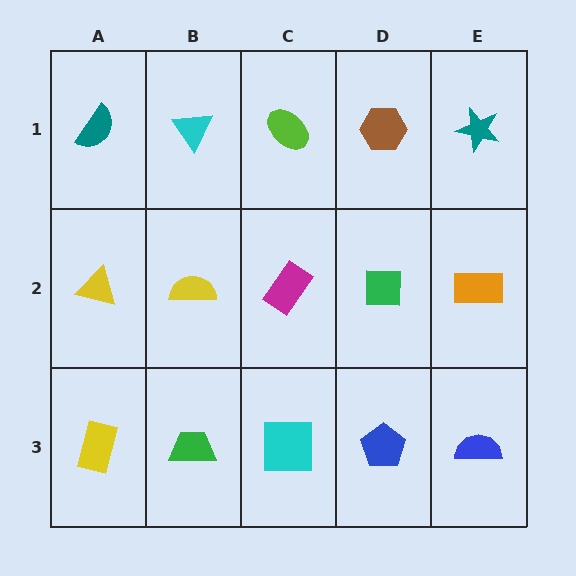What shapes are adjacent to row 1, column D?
A green square (row 2, column D), a lime ellipse (row 1, column C), a teal star (row 1, column E).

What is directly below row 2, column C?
A cyan square.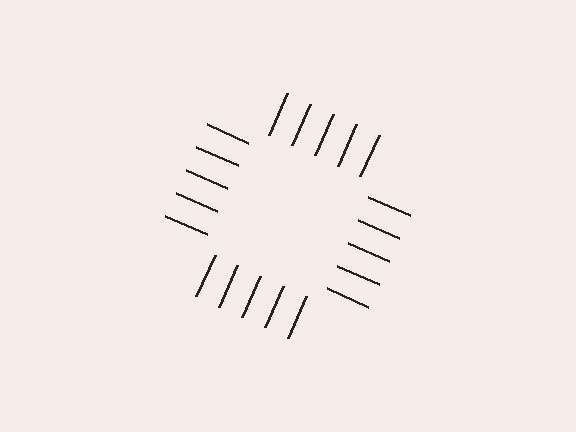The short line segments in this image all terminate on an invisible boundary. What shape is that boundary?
An illusory square — the line segments terminate on its edges but no continuous stroke is drawn.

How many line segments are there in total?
20 — 5 along each of the 4 edges.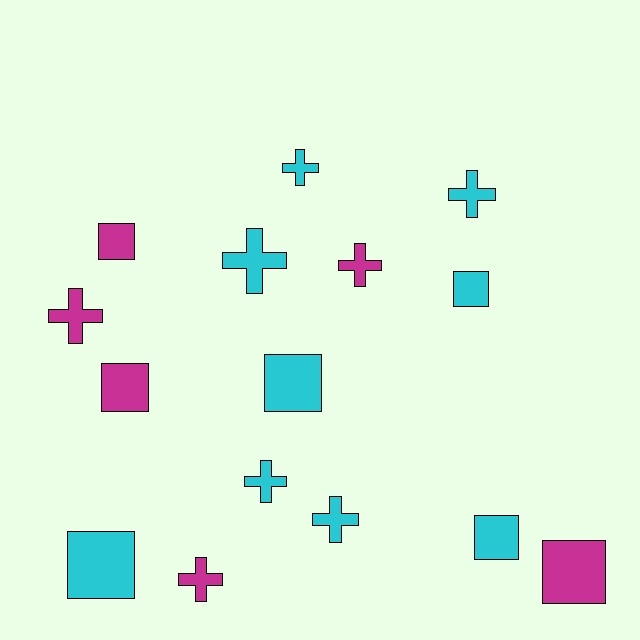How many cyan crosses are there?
There are 5 cyan crosses.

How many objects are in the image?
There are 15 objects.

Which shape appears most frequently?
Cross, with 8 objects.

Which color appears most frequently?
Cyan, with 9 objects.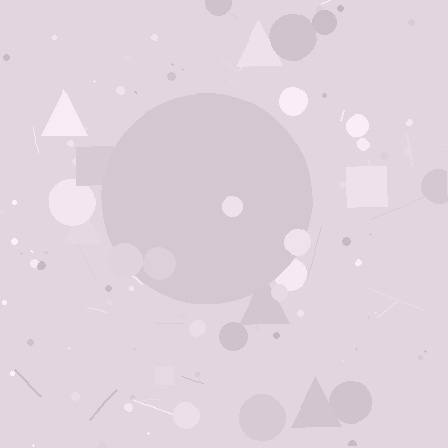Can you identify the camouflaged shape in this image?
The camouflaged shape is a circle.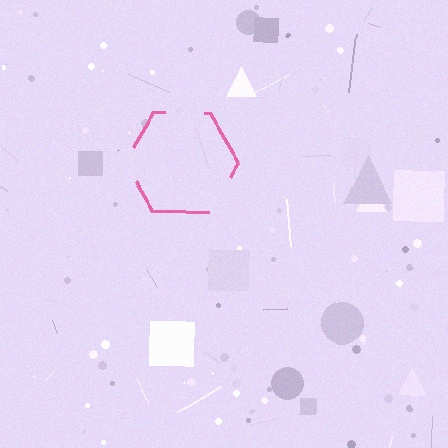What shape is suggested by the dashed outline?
The dashed outline suggests a hexagon.